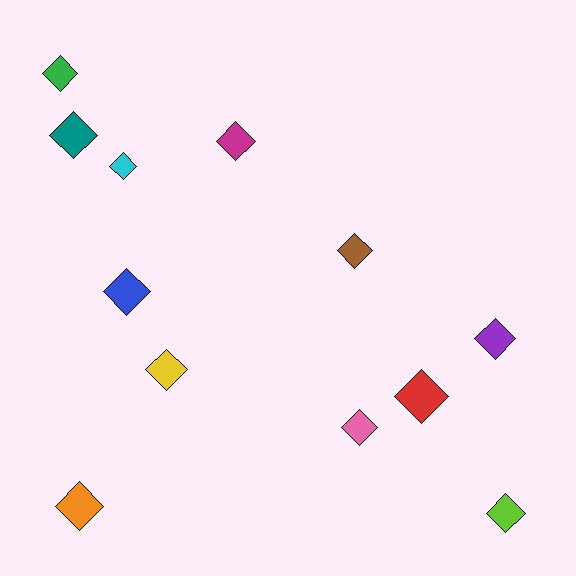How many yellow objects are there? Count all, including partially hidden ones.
There is 1 yellow object.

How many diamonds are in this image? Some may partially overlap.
There are 12 diamonds.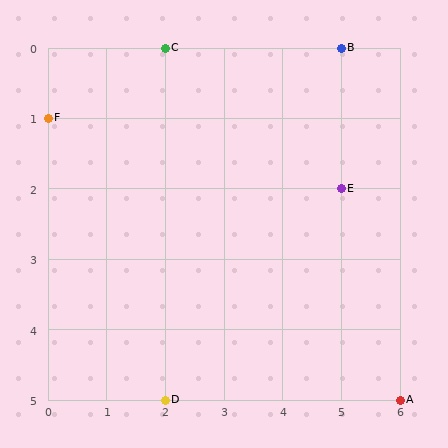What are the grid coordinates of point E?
Point E is at grid coordinates (5, 2).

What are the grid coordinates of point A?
Point A is at grid coordinates (6, 5).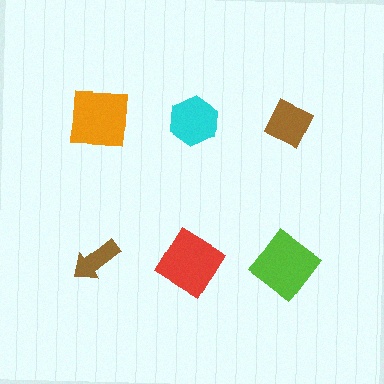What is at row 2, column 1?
A brown arrow.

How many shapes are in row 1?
3 shapes.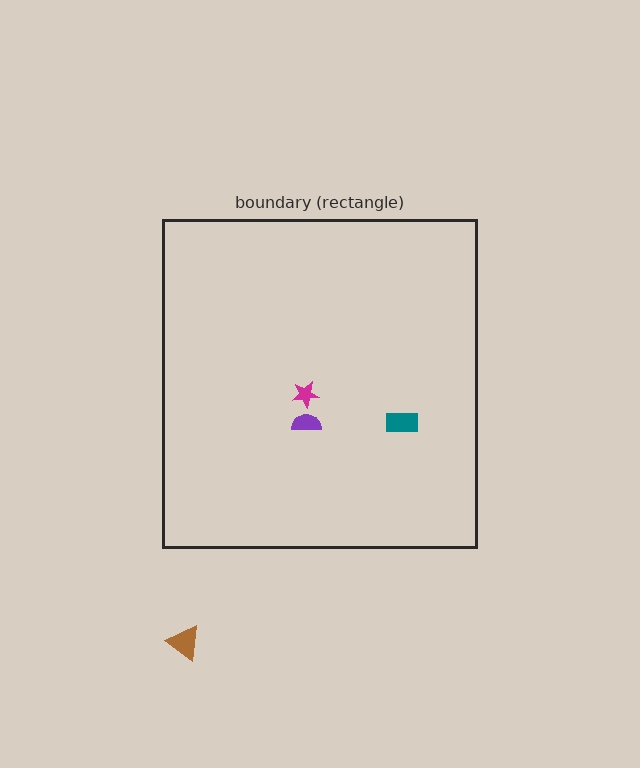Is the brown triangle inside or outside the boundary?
Outside.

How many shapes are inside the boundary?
3 inside, 1 outside.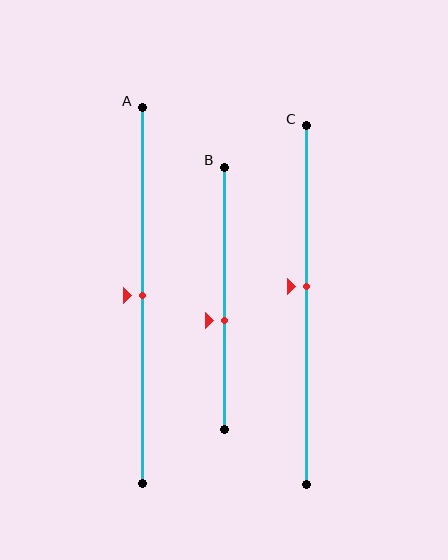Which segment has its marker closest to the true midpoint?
Segment A has its marker closest to the true midpoint.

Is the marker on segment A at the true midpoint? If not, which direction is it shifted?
Yes, the marker on segment A is at the true midpoint.